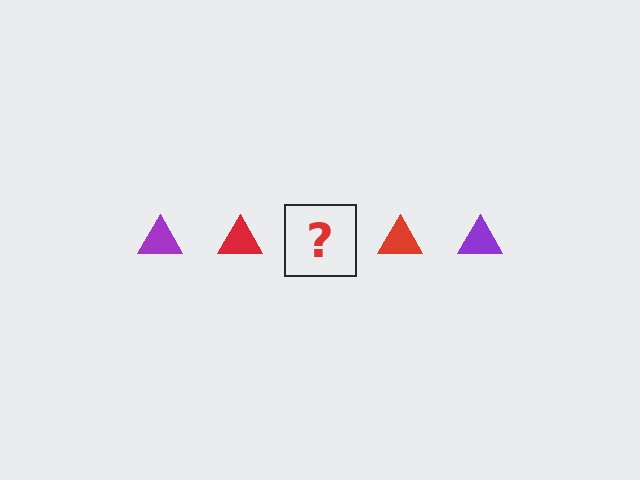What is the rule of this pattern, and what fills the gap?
The rule is that the pattern cycles through purple, red triangles. The gap should be filled with a purple triangle.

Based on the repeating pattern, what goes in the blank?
The blank should be a purple triangle.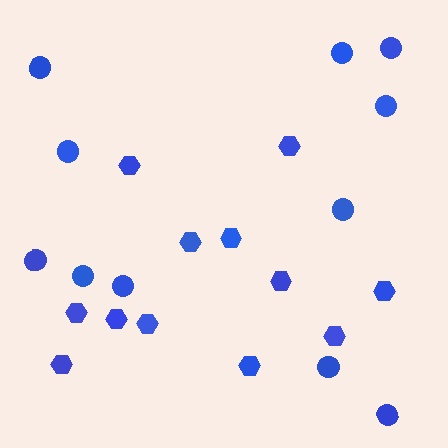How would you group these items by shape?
There are 2 groups: one group of circles (11) and one group of hexagons (12).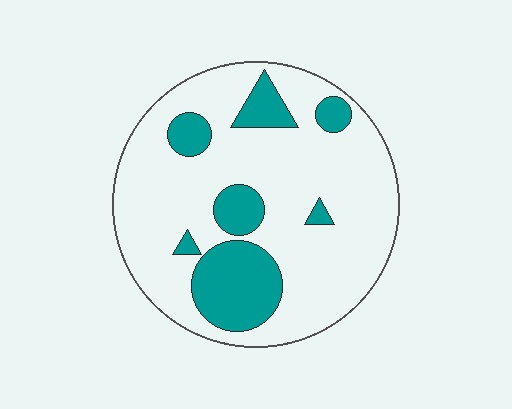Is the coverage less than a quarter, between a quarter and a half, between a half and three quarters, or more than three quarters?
Less than a quarter.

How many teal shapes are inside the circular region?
7.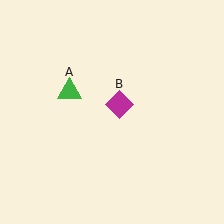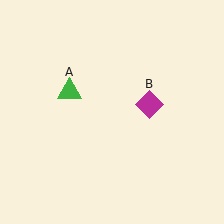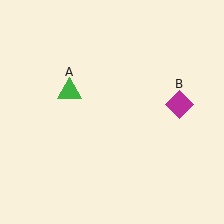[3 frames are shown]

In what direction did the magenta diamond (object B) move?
The magenta diamond (object B) moved right.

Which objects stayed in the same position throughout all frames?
Green triangle (object A) remained stationary.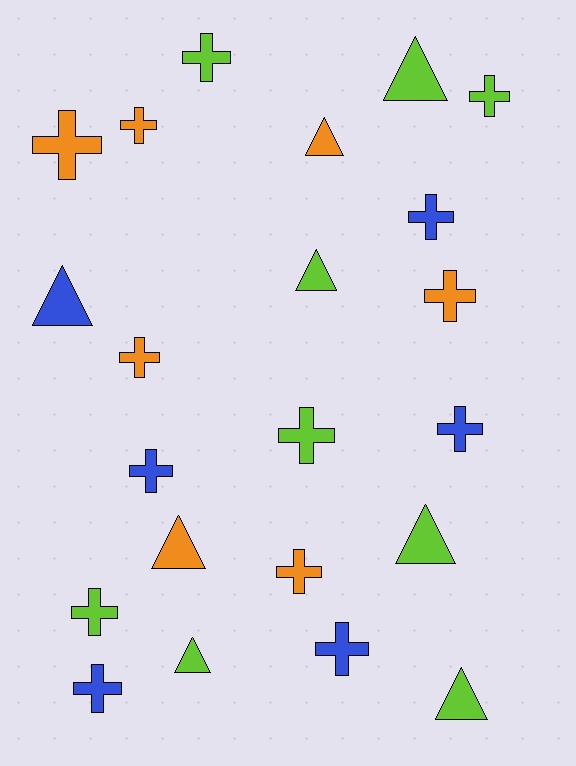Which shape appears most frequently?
Cross, with 14 objects.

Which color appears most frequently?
Lime, with 9 objects.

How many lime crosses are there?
There are 4 lime crosses.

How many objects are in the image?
There are 22 objects.